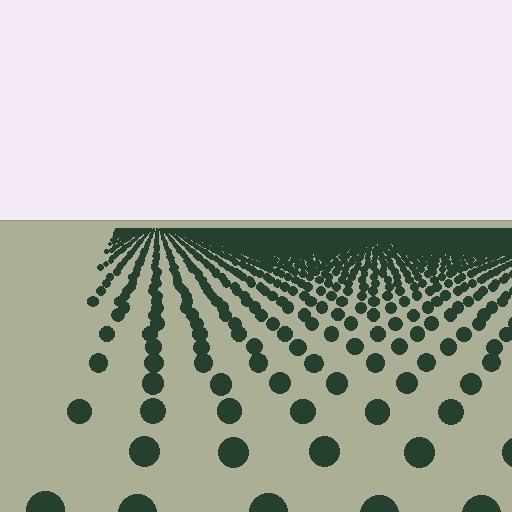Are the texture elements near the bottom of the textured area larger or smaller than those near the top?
Larger. Near the bottom, elements are closer to the viewer and appear at a bigger on-screen size.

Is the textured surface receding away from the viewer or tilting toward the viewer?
The surface is receding away from the viewer. Texture elements get smaller and denser toward the top.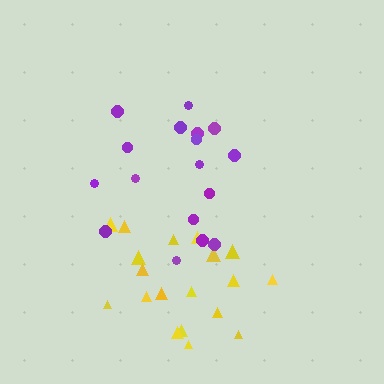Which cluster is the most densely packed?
Yellow.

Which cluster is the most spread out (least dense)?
Purple.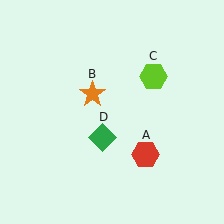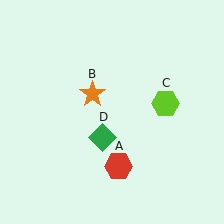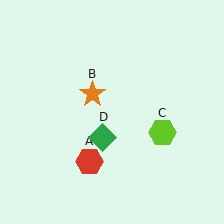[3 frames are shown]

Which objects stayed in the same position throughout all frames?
Orange star (object B) and green diamond (object D) remained stationary.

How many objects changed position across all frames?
2 objects changed position: red hexagon (object A), lime hexagon (object C).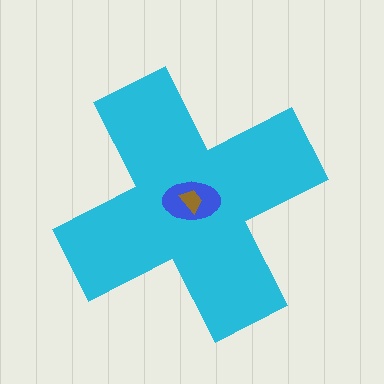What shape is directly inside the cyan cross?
The blue ellipse.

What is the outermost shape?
The cyan cross.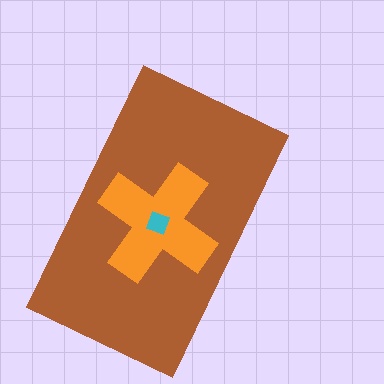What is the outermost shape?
The brown rectangle.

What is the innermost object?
The cyan square.